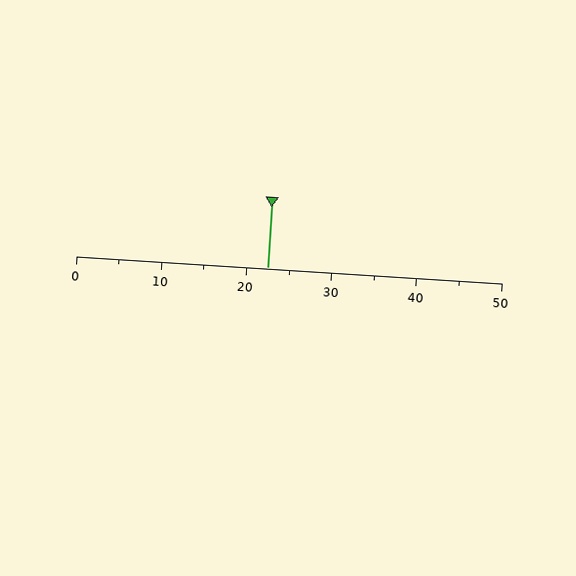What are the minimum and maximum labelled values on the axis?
The axis runs from 0 to 50.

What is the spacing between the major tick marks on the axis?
The major ticks are spaced 10 apart.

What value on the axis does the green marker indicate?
The marker indicates approximately 22.5.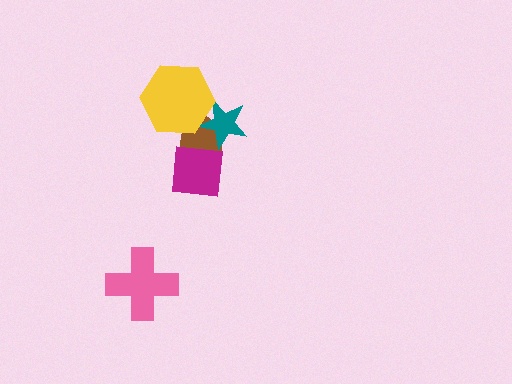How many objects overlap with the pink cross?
0 objects overlap with the pink cross.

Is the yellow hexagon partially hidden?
No, no other shape covers it.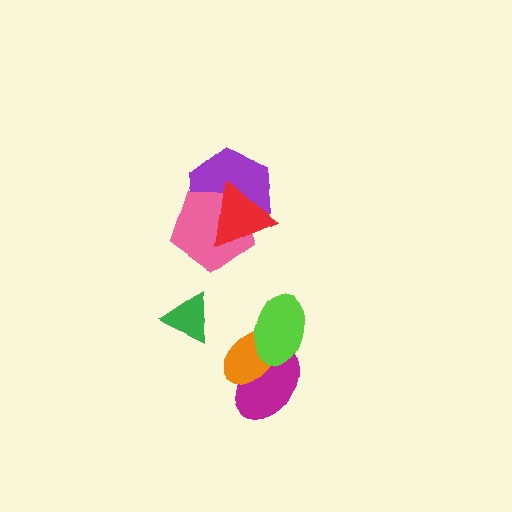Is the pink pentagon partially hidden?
Yes, it is partially covered by another shape.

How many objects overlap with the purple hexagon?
2 objects overlap with the purple hexagon.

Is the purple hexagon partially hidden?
Yes, it is partially covered by another shape.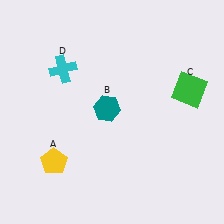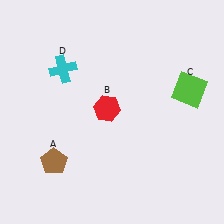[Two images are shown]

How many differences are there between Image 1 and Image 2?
There are 3 differences between the two images.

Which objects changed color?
A changed from yellow to brown. B changed from teal to red. C changed from green to lime.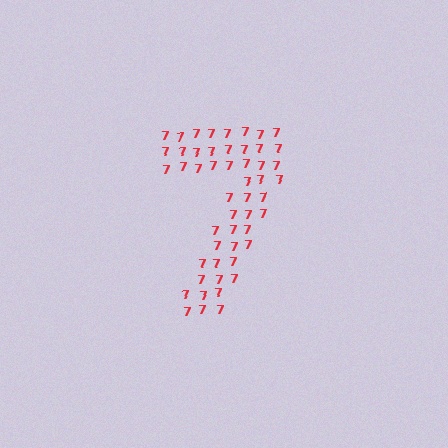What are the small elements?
The small elements are digit 7's.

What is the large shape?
The large shape is the digit 7.